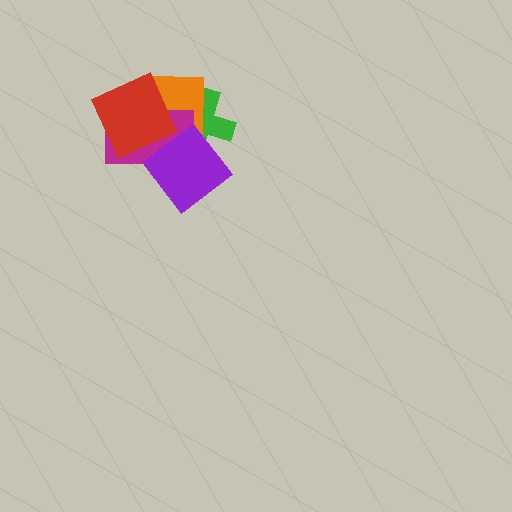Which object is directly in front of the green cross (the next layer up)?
The orange square is directly in front of the green cross.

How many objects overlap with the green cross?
3 objects overlap with the green cross.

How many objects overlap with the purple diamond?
3 objects overlap with the purple diamond.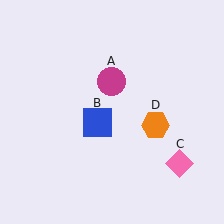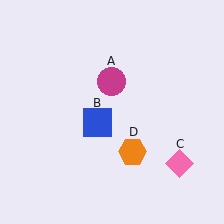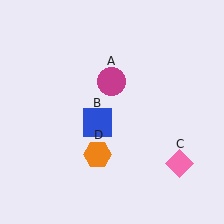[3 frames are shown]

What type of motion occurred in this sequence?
The orange hexagon (object D) rotated clockwise around the center of the scene.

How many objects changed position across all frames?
1 object changed position: orange hexagon (object D).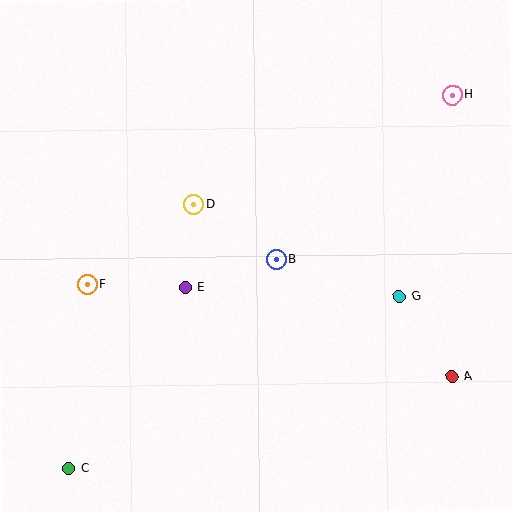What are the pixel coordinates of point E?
Point E is at (186, 287).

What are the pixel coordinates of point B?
Point B is at (276, 259).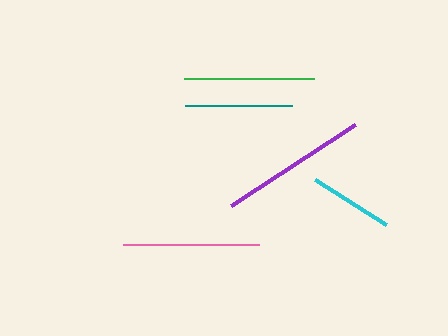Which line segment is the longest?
The purple line is the longest at approximately 148 pixels.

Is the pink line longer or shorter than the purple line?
The purple line is longer than the pink line.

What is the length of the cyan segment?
The cyan segment is approximately 84 pixels long.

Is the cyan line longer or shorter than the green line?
The green line is longer than the cyan line.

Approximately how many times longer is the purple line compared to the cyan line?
The purple line is approximately 1.7 times the length of the cyan line.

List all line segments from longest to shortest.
From longest to shortest: purple, pink, green, teal, cyan.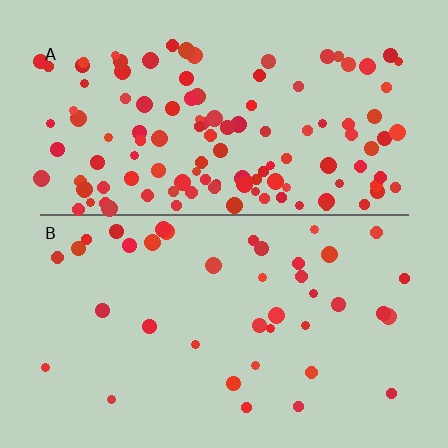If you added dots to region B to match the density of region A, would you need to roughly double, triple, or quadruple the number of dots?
Approximately triple.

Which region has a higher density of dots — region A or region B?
A (the top).